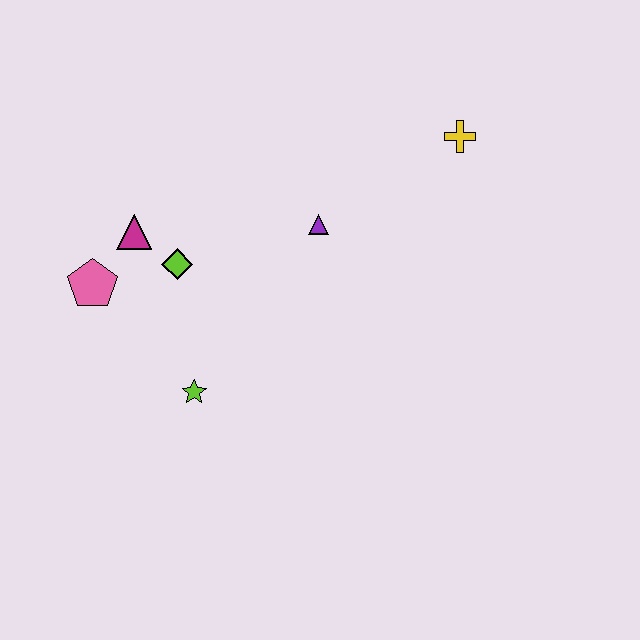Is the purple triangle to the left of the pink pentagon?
No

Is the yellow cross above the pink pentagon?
Yes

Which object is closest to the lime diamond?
The magenta triangle is closest to the lime diamond.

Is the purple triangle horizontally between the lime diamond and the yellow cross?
Yes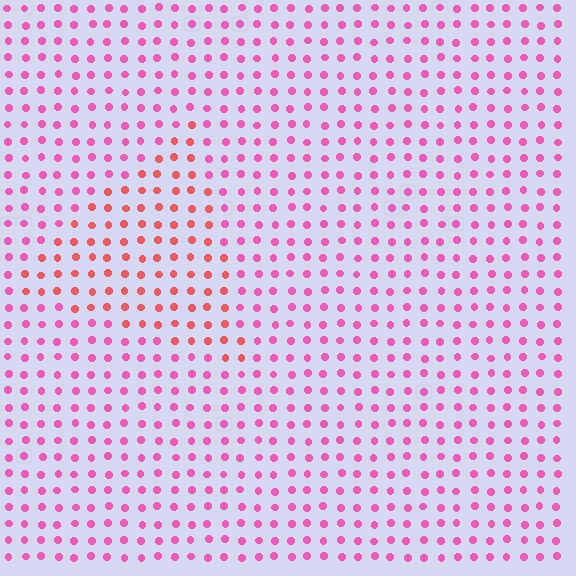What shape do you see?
I see a triangle.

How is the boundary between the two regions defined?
The boundary is defined purely by a slight shift in hue (about 35 degrees). Spacing, size, and orientation are identical on both sides.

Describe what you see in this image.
The image is filled with small pink elements in a uniform arrangement. A triangle-shaped region is visible where the elements are tinted to a slightly different hue, forming a subtle color boundary.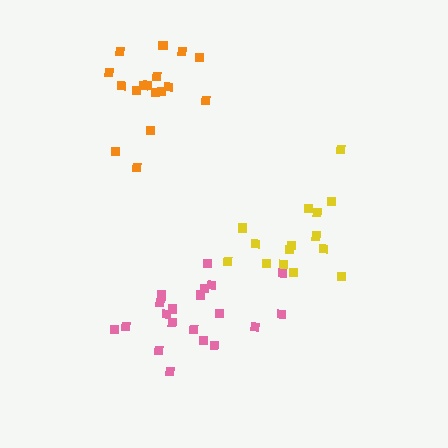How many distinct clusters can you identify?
There are 3 distinct clusters.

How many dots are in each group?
Group 1: 17 dots, Group 2: 20 dots, Group 3: 15 dots (52 total).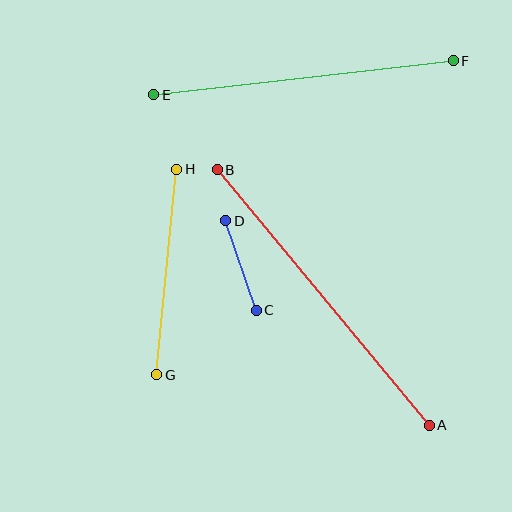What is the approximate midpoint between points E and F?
The midpoint is at approximately (304, 78) pixels.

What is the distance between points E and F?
The distance is approximately 302 pixels.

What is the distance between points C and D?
The distance is approximately 94 pixels.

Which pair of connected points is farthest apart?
Points A and B are farthest apart.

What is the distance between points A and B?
The distance is approximately 332 pixels.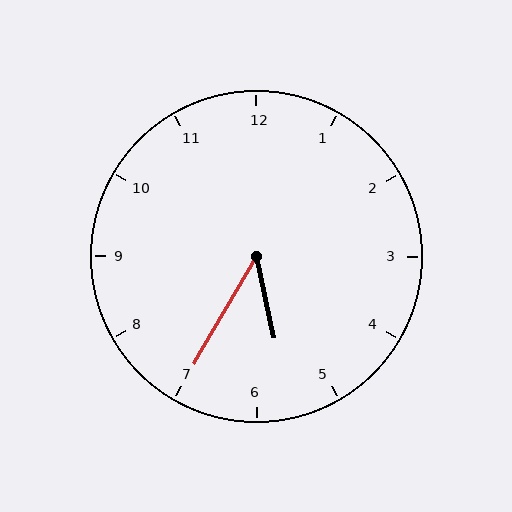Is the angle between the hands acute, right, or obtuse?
It is acute.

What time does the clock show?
5:35.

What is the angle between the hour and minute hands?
Approximately 42 degrees.